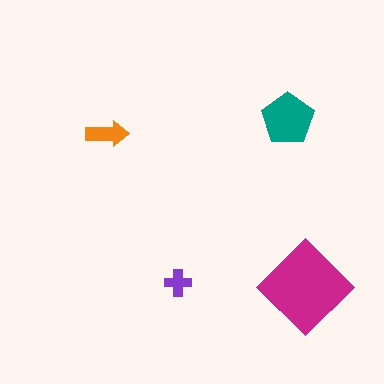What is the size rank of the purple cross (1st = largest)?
4th.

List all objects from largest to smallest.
The magenta diamond, the teal pentagon, the orange arrow, the purple cross.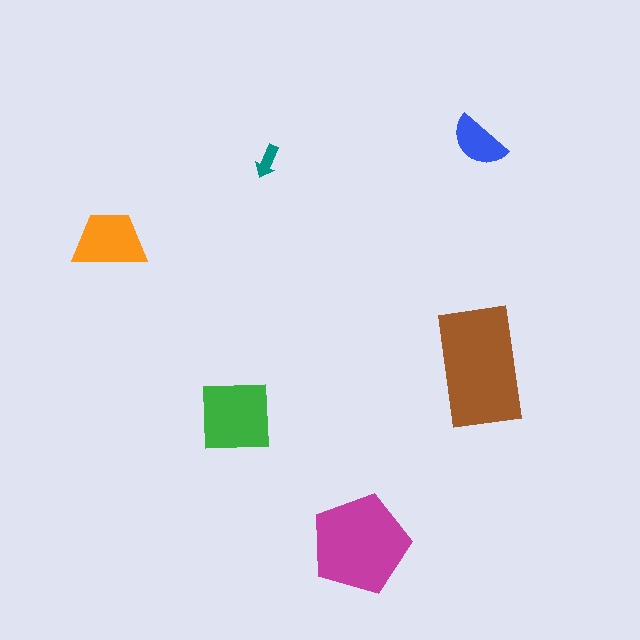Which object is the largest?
The brown rectangle.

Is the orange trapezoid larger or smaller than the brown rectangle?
Smaller.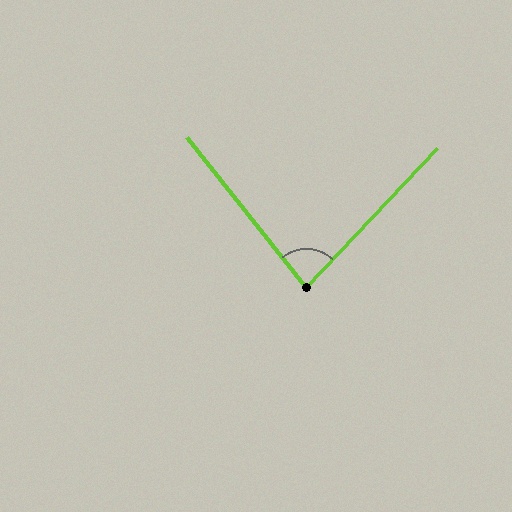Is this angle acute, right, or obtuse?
It is acute.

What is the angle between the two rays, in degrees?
Approximately 82 degrees.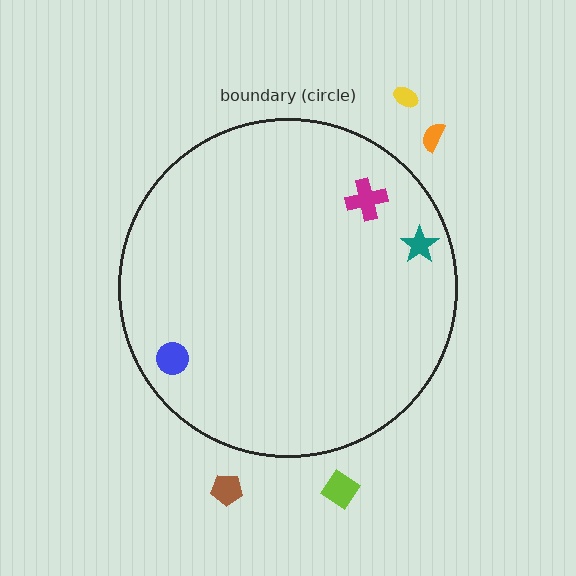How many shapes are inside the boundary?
3 inside, 4 outside.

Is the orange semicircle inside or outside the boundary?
Outside.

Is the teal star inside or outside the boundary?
Inside.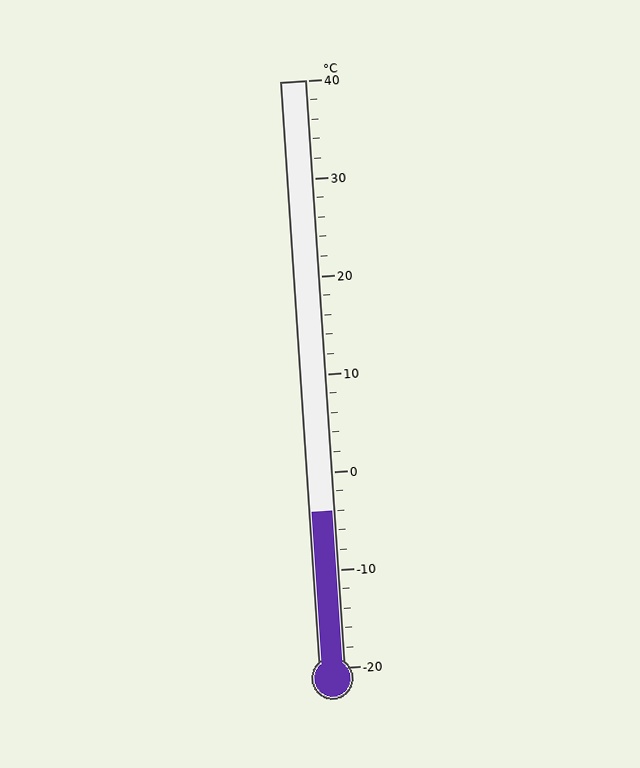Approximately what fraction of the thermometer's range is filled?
The thermometer is filled to approximately 25% of its range.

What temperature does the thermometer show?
The thermometer shows approximately -4°C.